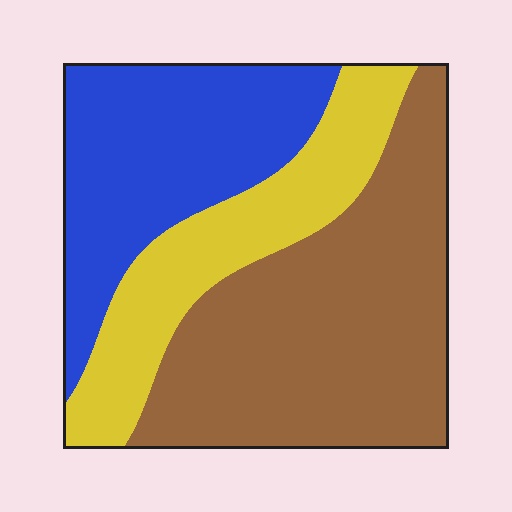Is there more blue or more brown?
Brown.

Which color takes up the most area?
Brown, at roughly 45%.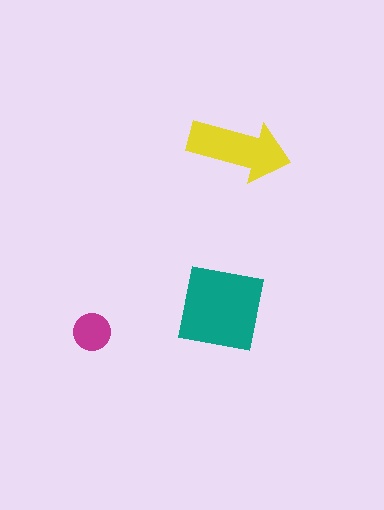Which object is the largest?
The teal square.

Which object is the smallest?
The magenta circle.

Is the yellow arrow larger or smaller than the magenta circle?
Larger.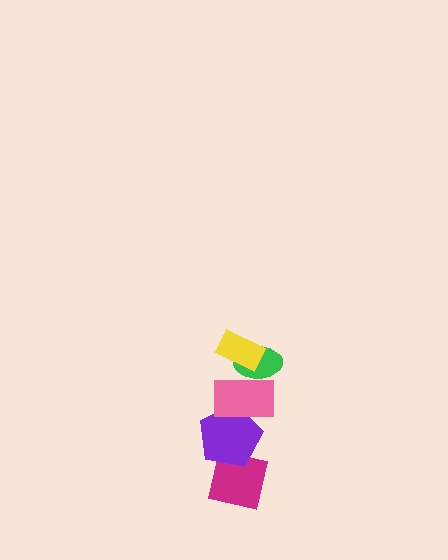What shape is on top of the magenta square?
The purple pentagon is on top of the magenta square.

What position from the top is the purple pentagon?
The purple pentagon is 4th from the top.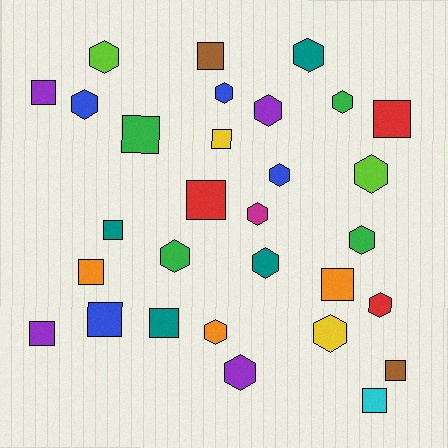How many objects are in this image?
There are 30 objects.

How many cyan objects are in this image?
There is 1 cyan object.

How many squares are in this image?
There are 14 squares.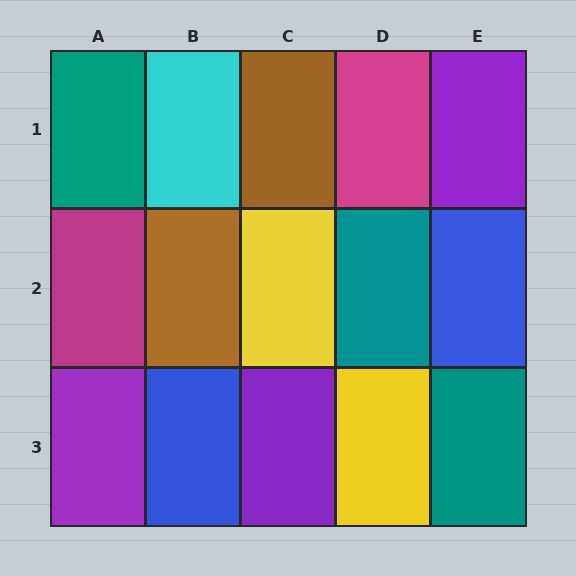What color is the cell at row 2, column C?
Yellow.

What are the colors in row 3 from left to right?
Purple, blue, purple, yellow, teal.